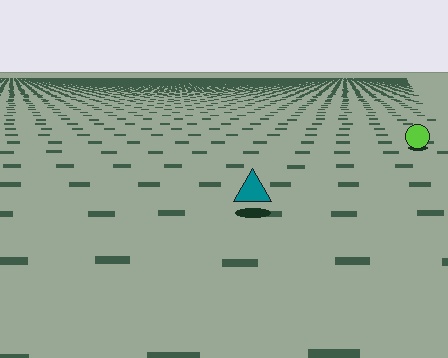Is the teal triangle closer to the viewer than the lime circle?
Yes. The teal triangle is closer — you can tell from the texture gradient: the ground texture is coarser near it.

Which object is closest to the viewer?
The teal triangle is closest. The texture marks near it are larger and more spread out.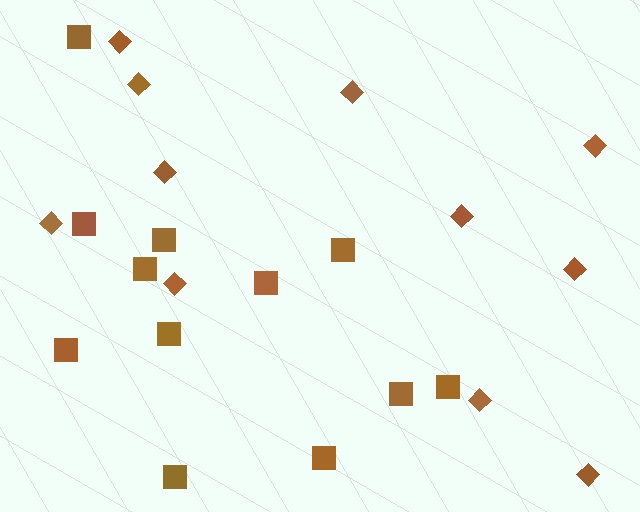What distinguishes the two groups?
There are 2 groups: one group of diamonds (11) and one group of squares (12).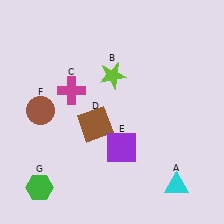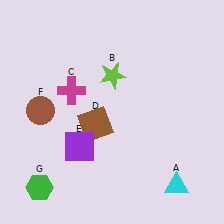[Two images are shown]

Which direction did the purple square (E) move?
The purple square (E) moved left.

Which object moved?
The purple square (E) moved left.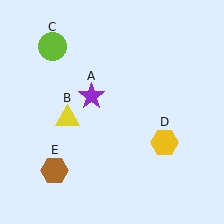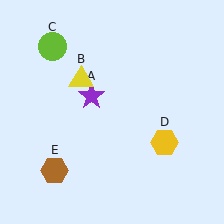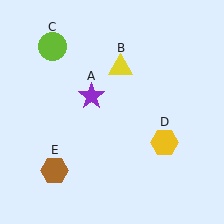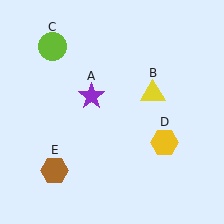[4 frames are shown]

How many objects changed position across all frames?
1 object changed position: yellow triangle (object B).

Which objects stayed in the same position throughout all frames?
Purple star (object A) and lime circle (object C) and yellow hexagon (object D) and brown hexagon (object E) remained stationary.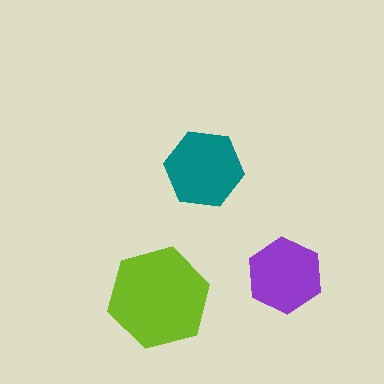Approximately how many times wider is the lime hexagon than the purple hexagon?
About 1.5 times wider.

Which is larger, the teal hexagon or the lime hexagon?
The lime one.